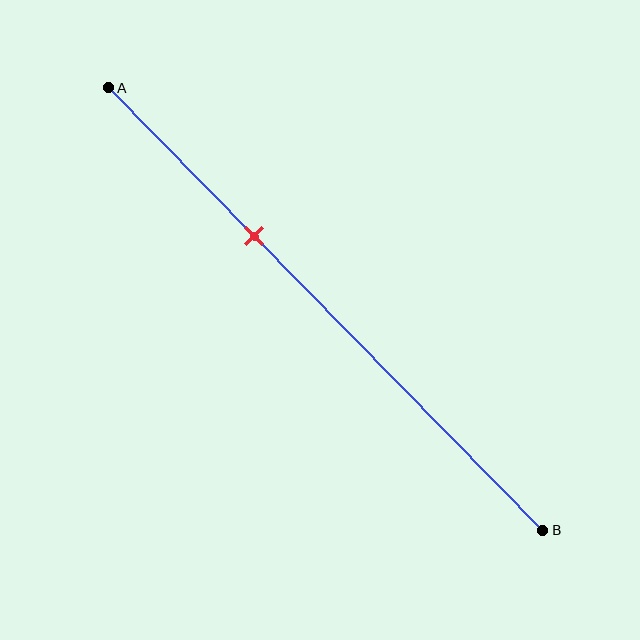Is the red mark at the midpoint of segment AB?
No, the mark is at about 35% from A, not at the 50% midpoint.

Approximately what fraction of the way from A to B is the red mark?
The red mark is approximately 35% of the way from A to B.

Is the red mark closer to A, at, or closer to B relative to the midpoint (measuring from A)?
The red mark is closer to point A than the midpoint of segment AB.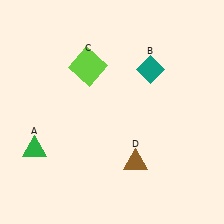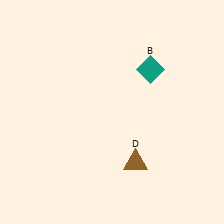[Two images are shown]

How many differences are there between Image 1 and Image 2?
There are 2 differences between the two images.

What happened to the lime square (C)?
The lime square (C) was removed in Image 2. It was in the top-left area of Image 1.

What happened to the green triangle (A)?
The green triangle (A) was removed in Image 2. It was in the bottom-left area of Image 1.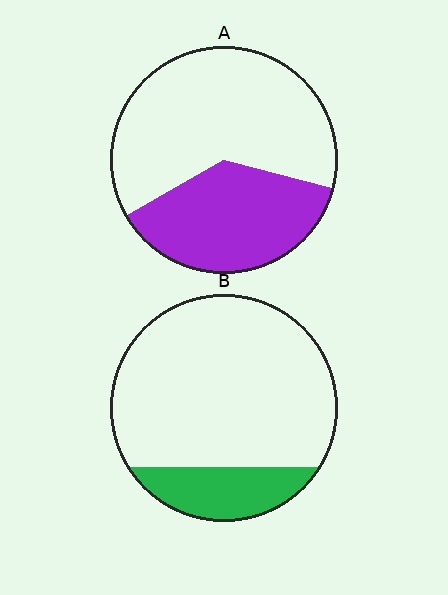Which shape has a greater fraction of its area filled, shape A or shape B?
Shape A.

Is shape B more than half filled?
No.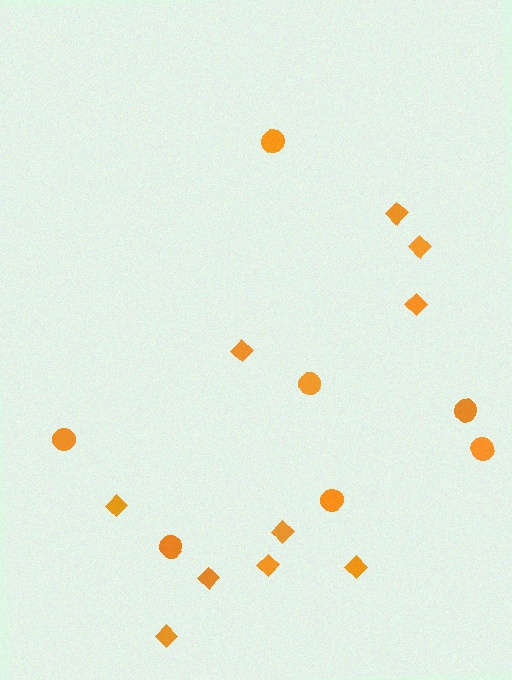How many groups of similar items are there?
There are 2 groups: one group of circles (7) and one group of diamonds (10).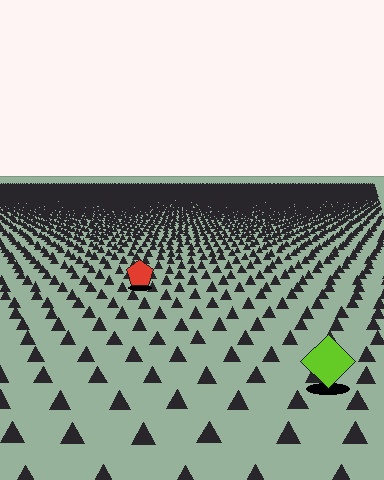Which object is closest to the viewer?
The lime diamond is closest. The texture marks near it are larger and more spread out.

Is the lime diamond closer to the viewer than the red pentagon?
Yes. The lime diamond is closer — you can tell from the texture gradient: the ground texture is coarser near it.